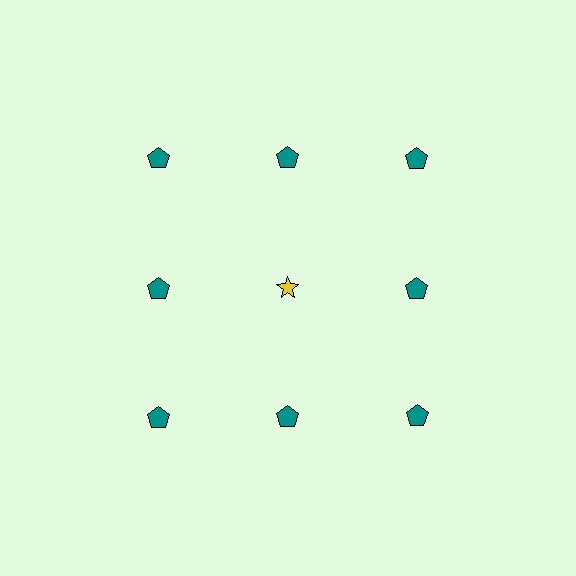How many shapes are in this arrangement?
There are 9 shapes arranged in a grid pattern.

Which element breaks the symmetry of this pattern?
The yellow star in the second row, second from left column breaks the symmetry. All other shapes are teal pentagons.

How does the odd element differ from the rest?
It differs in both color (yellow instead of teal) and shape (star instead of pentagon).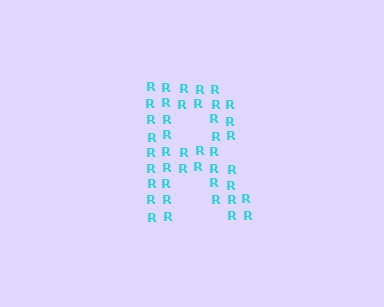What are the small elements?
The small elements are letter R's.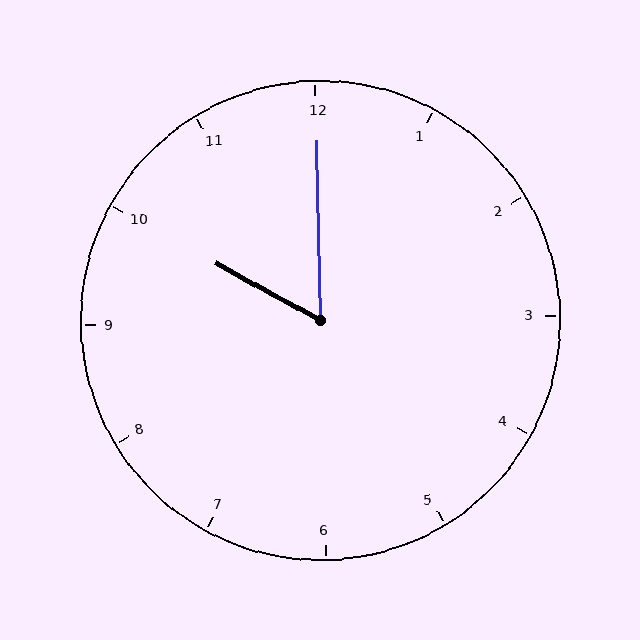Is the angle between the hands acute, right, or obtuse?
It is acute.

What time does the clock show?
10:00.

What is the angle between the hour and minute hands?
Approximately 60 degrees.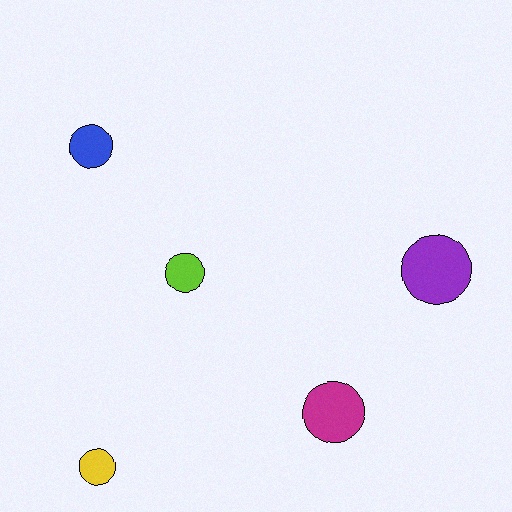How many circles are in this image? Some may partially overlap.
There are 5 circles.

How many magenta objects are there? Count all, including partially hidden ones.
There is 1 magenta object.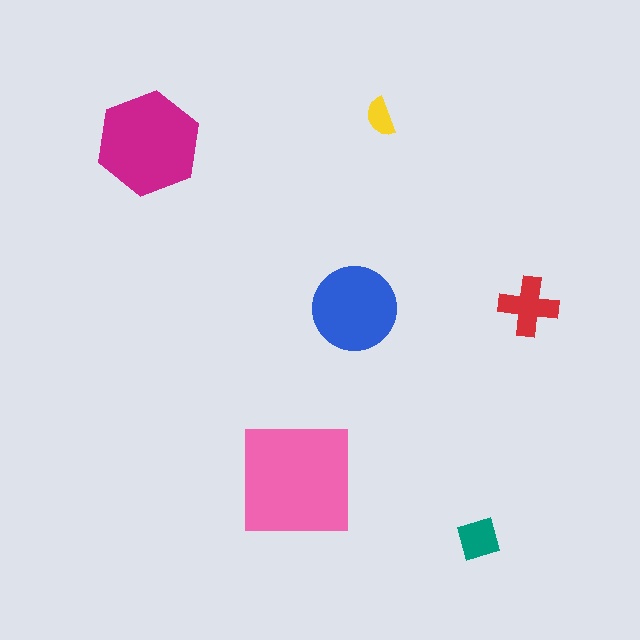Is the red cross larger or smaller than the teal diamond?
Larger.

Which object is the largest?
The pink square.